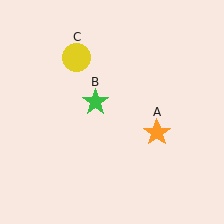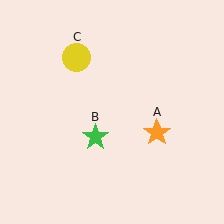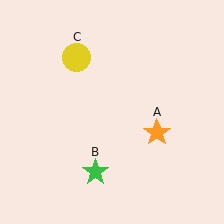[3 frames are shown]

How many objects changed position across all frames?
1 object changed position: green star (object B).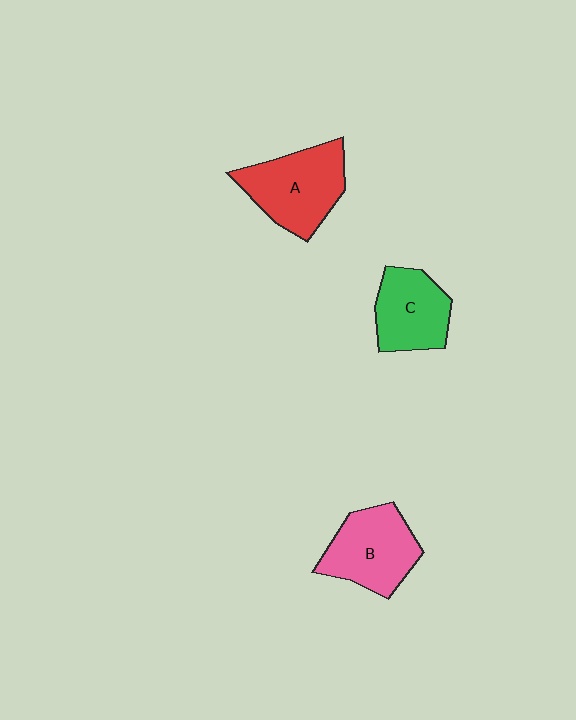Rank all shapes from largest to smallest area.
From largest to smallest: A (red), B (pink), C (green).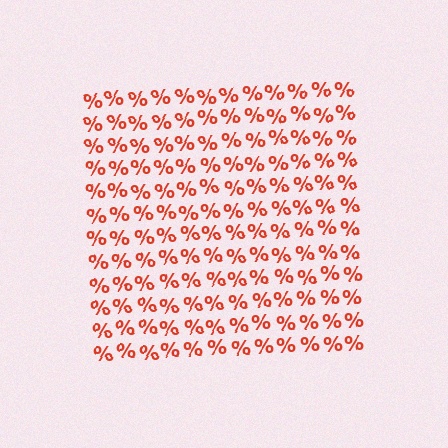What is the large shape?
The large shape is a square.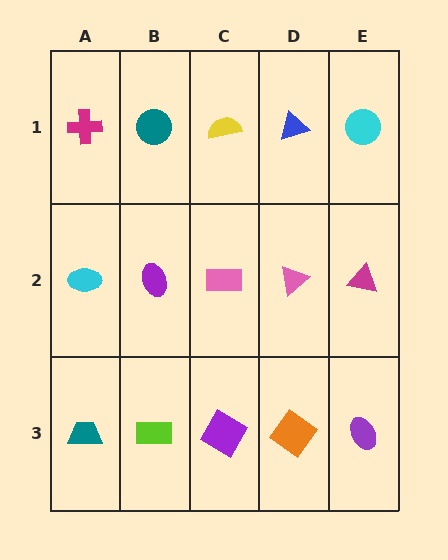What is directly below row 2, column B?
A lime rectangle.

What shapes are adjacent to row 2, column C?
A yellow semicircle (row 1, column C), a purple diamond (row 3, column C), a purple ellipse (row 2, column B), a pink triangle (row 2, column D).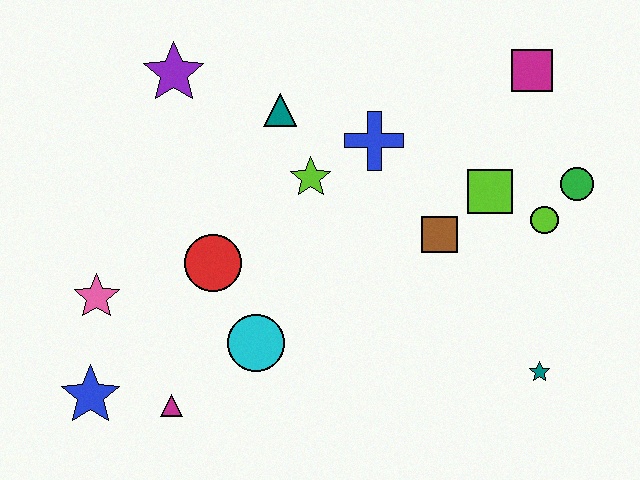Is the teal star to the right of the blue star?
Yes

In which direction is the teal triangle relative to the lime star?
The teal triangle is above the lime star.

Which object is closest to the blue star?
The magenta triangle is closest to the blue star.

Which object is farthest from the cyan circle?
The magenta square is farthest from the cyan circle.